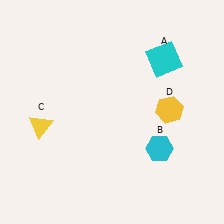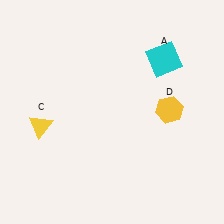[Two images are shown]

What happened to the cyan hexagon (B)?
The cyan hexagon (B) was removed in Image 2. It was in the bottom-right area of Image 1.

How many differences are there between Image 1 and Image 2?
There is 1 difference between the two images.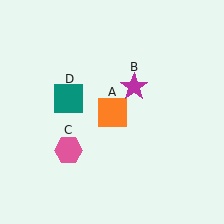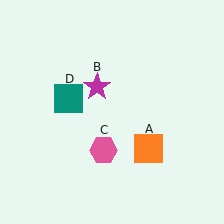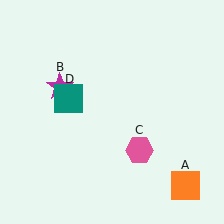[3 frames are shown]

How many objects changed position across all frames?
3 objects changed position: orange square (object A), magenta star (object B), pink hexagon (object C).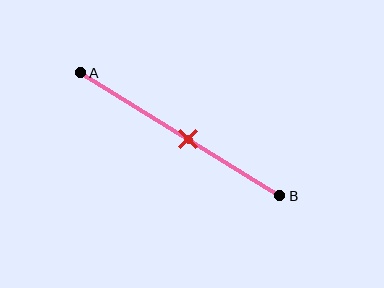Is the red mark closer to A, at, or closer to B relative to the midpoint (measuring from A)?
The red mark is closer to point B than the midpoint of segment AB.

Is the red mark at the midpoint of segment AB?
No, the mark is at about 55% from A, not at the 50% midpoint.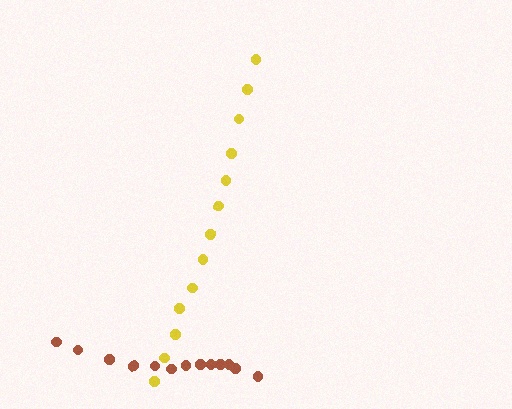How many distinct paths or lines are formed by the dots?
There are 2 distinct paths.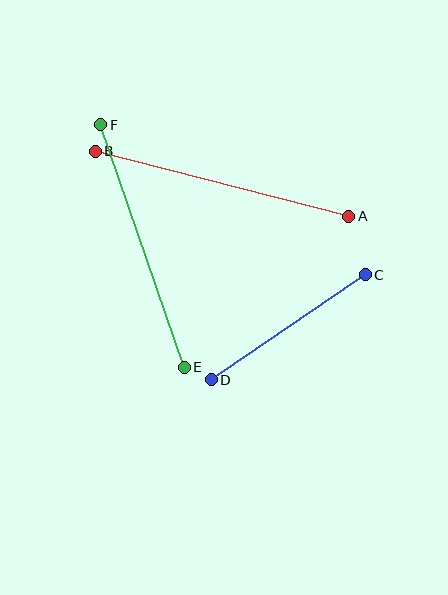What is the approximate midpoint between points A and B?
The midpoint is at approximately (222, 184) pixels.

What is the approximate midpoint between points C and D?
The midpoint is at approximately (288, 327) pixels.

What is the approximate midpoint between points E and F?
The midpoint is at approximately (142, 246) pixels.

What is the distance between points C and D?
The distance is approximately 186 pixels.